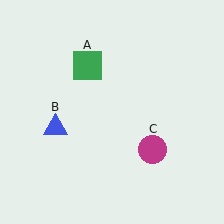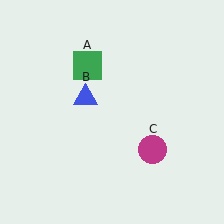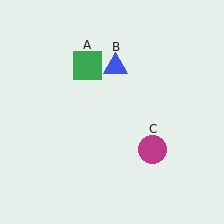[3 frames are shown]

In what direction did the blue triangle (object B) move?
The blue triangle (object B) moved up and to the right.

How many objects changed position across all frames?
1 object changed position: blue triangle (object B).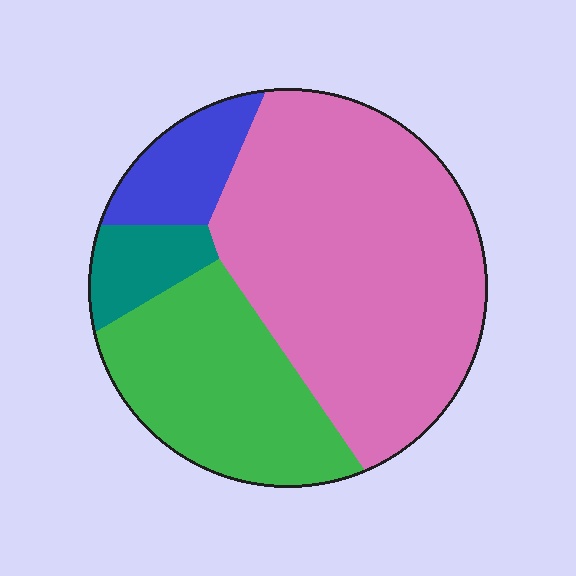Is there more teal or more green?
Green.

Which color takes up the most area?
Pink, at roughly 55%.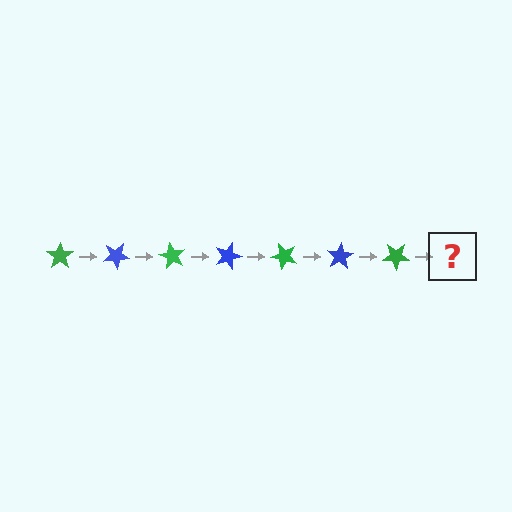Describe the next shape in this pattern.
It should be a blue star, rotated 210 degrees from the start.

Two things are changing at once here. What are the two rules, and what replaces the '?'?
The two rules are that it rotates 30 degrees each step and the color cycles through green and blue. The '?' should be a blue star, rotated 210 degrees from the start.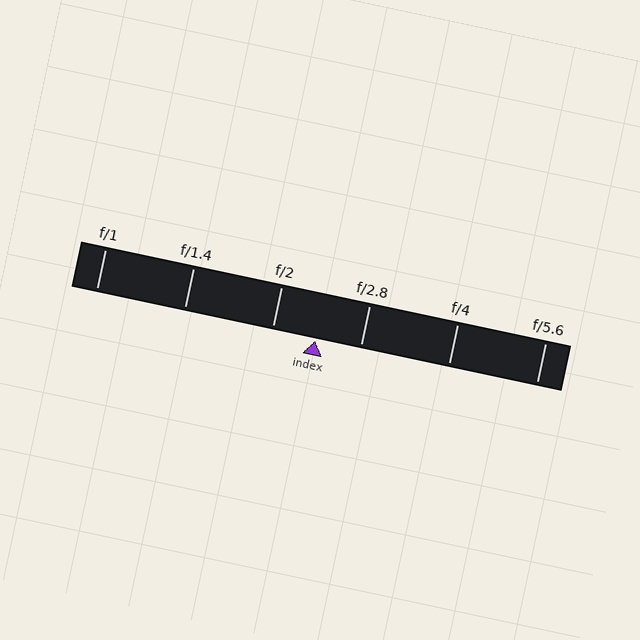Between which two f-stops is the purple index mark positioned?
The index mark is between f/2 and f/2.8.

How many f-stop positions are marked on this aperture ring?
There are 6 f-stop positions marked.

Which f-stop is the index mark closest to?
The index mark is closest to f/2.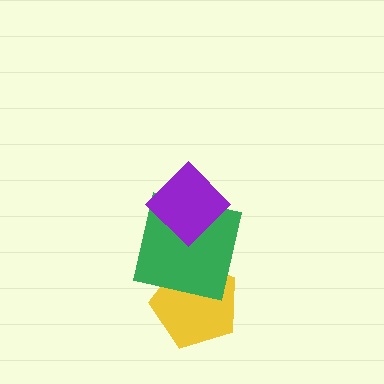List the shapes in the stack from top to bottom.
From top to bottom: the purple diamond, the green square, the yellow pentagon.